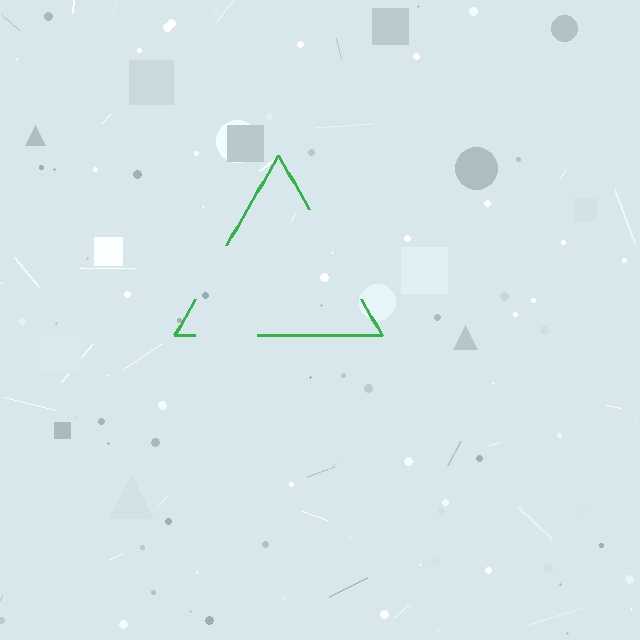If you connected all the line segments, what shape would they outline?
They would outline a triangle.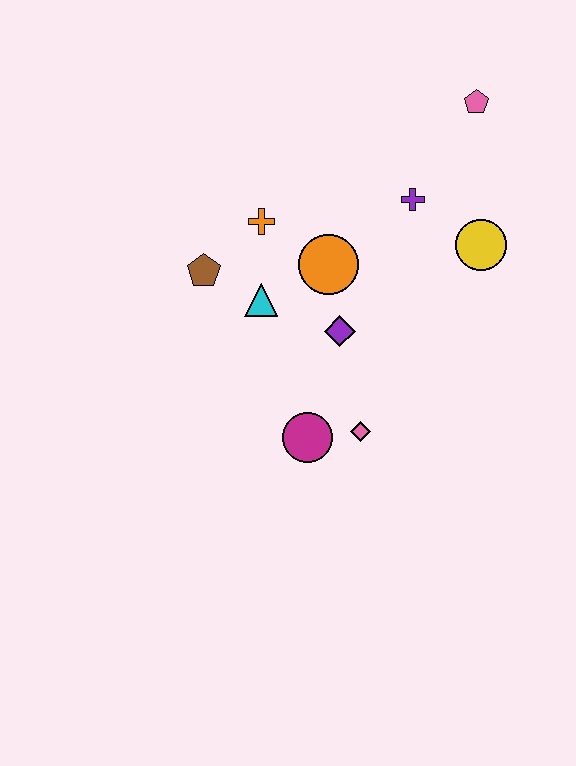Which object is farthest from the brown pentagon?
The pink pentagon is farthest from the brown pentagon.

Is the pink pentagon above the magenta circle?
Yes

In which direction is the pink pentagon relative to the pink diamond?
The pink pentagon is above the pink diamond.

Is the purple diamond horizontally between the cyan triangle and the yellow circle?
Yes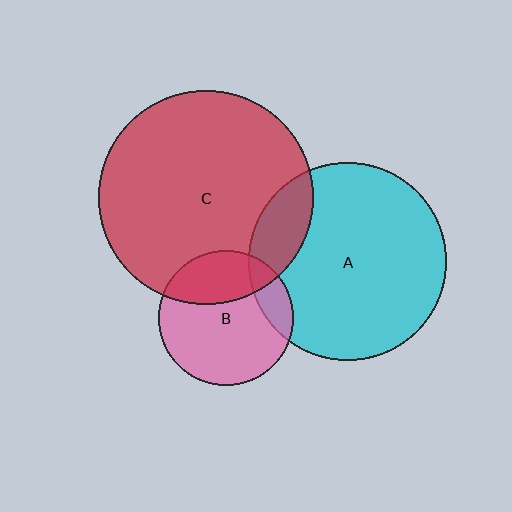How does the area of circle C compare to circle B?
Approximately 2.5 times.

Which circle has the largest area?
Circle C (red).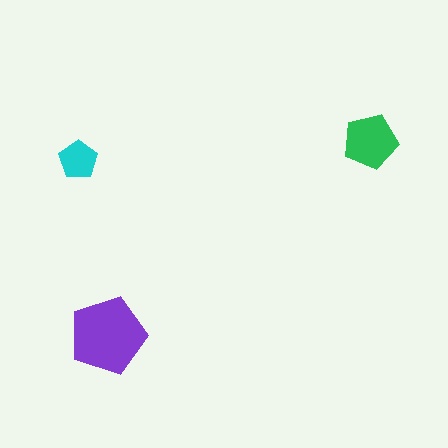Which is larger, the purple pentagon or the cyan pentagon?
The purple one.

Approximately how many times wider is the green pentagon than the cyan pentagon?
About 1.5 times wider.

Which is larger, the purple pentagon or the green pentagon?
The purple one.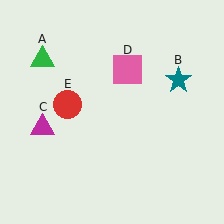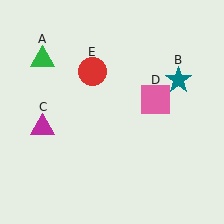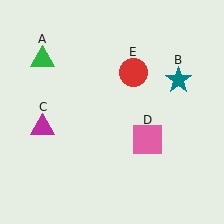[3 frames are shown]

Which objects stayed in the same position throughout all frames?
Green triangle (object A) and teal star (object B) and magenta triangle (object C) remained stationary.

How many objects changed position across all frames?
2 objects changed position: pink square (object D), red circle (object E).